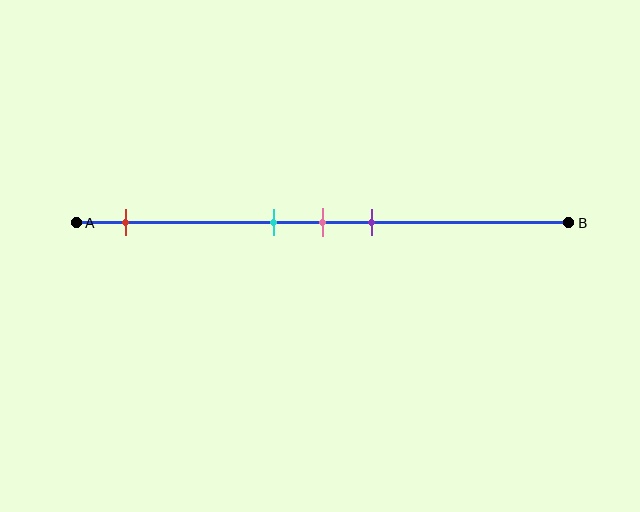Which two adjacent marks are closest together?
The cyan and pink marks are the closest adjacent pair.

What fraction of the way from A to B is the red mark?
The red mark is approximately 10% (0.1) of the way from A to B.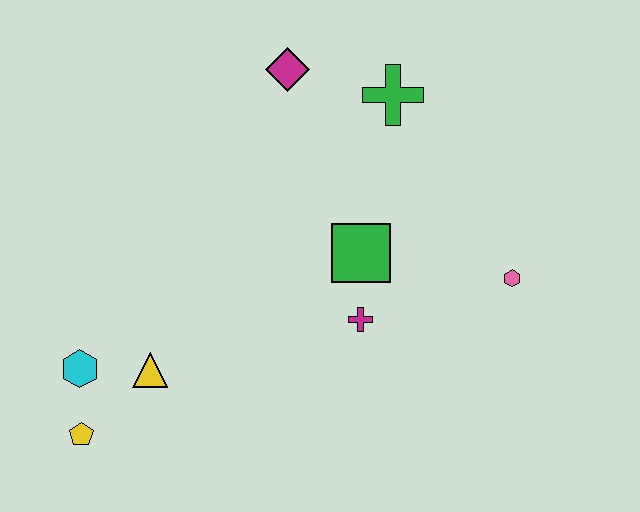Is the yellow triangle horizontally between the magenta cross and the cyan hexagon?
Yes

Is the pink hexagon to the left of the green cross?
No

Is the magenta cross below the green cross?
Yes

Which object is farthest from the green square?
The yellow pentagon is farthest from the green square.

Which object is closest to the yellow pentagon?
The cyan hexagon is closest to the yellow pentagon.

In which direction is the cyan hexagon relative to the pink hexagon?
The cyan hexagon is to the left of the pink hexagon.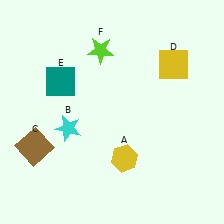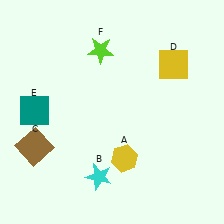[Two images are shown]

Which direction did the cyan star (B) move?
The cyan star (B) moved down.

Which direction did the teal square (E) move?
The teal square (E) moved down.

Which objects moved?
The objects that moved are: the cyan star (B), the teal square (E).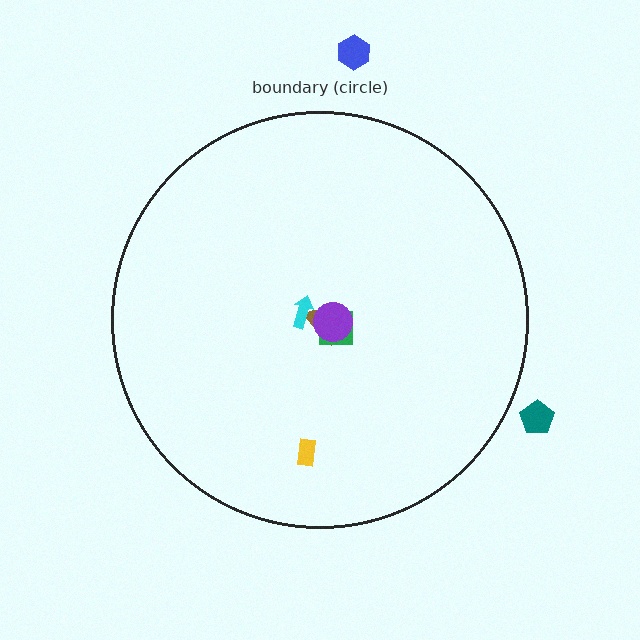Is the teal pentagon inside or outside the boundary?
Outside.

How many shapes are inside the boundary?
5 inside, 2 outside.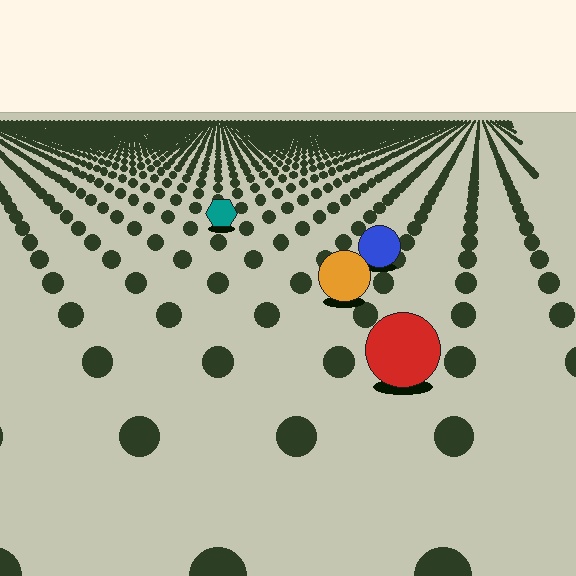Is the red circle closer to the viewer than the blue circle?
Yes. The red circle is closer — you can tell from the texture gradient: the ground texture is coarser near it.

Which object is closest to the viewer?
The red circle is closest. The texture marks near it are larger and more spread out.